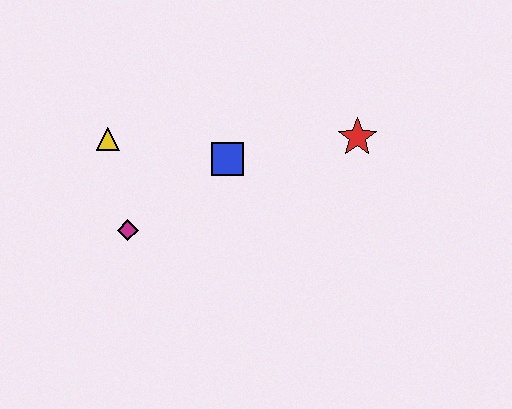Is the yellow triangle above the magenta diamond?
Yes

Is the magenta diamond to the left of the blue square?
Yes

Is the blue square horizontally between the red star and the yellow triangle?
Yes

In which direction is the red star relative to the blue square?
The red star is to the right of the blue square.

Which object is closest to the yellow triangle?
The magenta diamond is closest to the yellow triangle.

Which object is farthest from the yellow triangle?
The red star is farthest from the yellow triangle.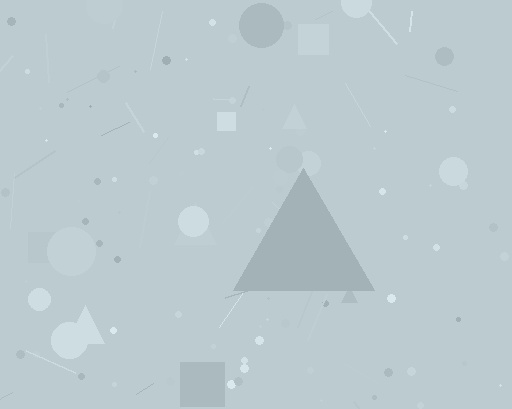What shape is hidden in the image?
A triangle is hidden in the image.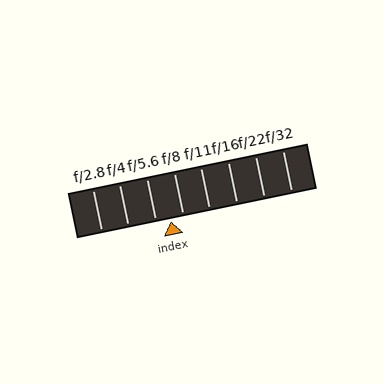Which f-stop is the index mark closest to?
The index mark is closest to f/8.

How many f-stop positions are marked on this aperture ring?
There are 8 f-stop positions marked.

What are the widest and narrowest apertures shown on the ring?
The widest aperture shown is f/2.8 and the narrowest is f/32.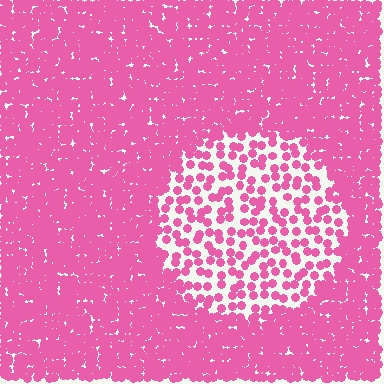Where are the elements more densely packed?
The elements are more densely packed outside the circle boundary.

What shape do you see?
I see a circle.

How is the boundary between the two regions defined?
The boundary is defined by a change in element density (approximately 2.7x ratio). All elements are the same color, size, and shape.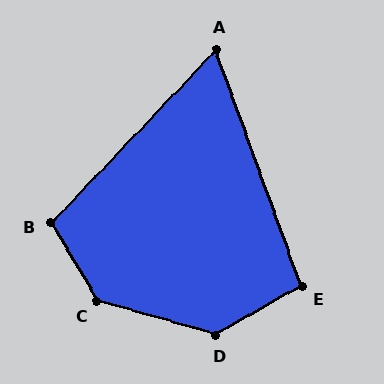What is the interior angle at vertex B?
Approximately 106 degrees (obtuse).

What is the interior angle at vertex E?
Approximately 99 degrees (obtuse).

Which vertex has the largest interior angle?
C, at approximately 137 degrees.